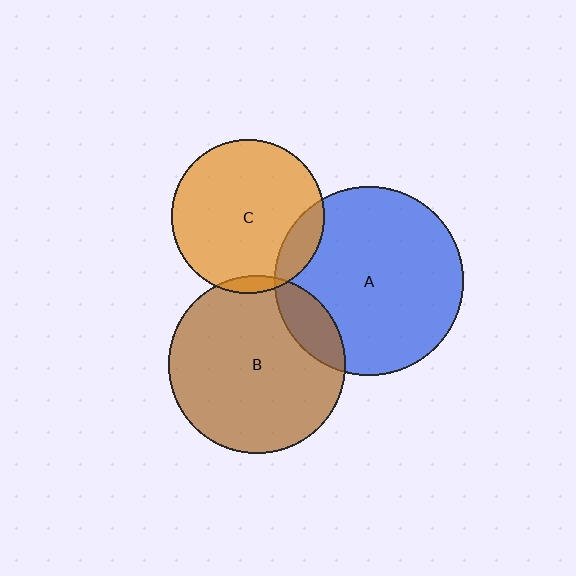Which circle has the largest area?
Circle A (blue).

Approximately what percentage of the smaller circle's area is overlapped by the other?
Approximately 5%.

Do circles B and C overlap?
Yes.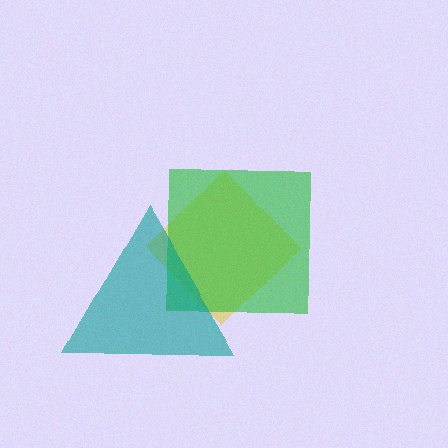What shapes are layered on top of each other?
The layered shapes are: a yellow diamond, a green square, a teal triangle.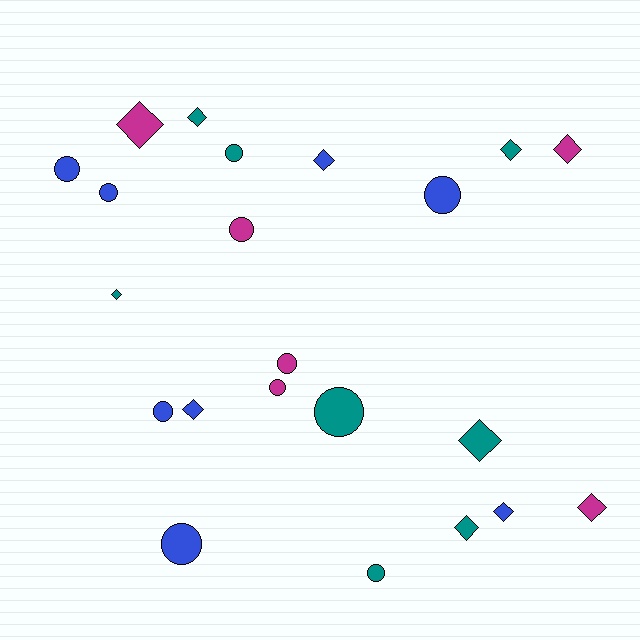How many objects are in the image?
There are 22 objects.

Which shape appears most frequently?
Circle, with 11 objects.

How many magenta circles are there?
There are 3 magenta circles.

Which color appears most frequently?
Teal, with 8 objects.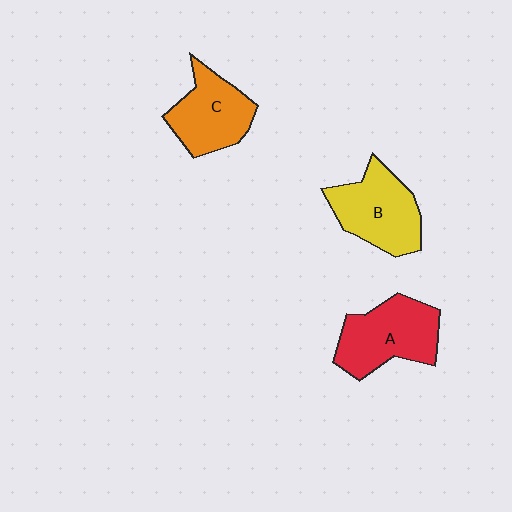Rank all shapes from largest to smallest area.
From largest to smallest: A (red), B (yellow), C (orange).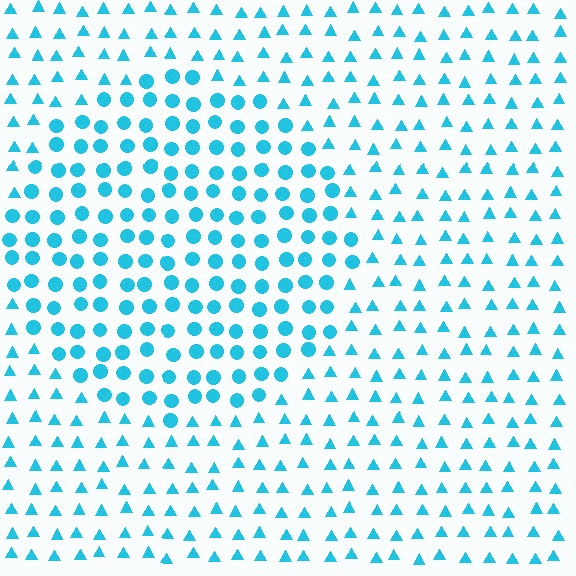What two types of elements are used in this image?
The image uses circles inside the circle region and triangles outside it.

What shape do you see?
I see a circle.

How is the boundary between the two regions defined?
The boundary is defined by a change in element shape: circles inside vs. triangles outside. All elements share the same color and spacing.